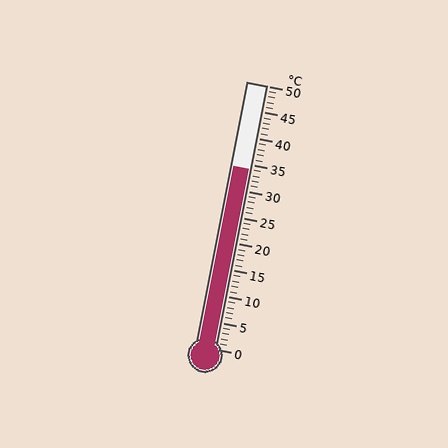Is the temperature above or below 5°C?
The temperature is above 5°C.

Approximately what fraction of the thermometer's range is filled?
The thermometer is filled to approximately 70% of its range.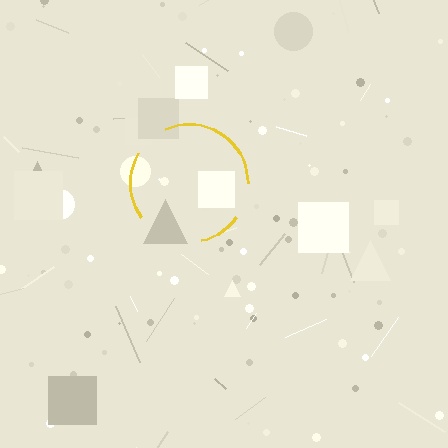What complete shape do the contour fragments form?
The contour fragments form a circle.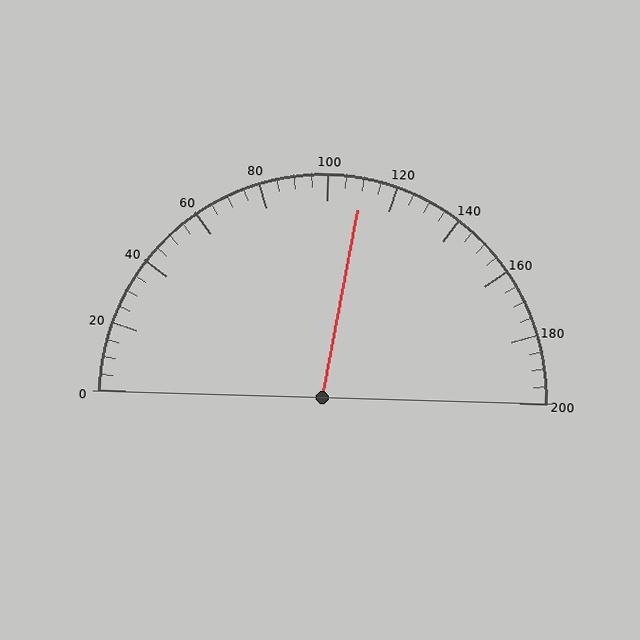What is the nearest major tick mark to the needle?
The nearest major tick mark is 120.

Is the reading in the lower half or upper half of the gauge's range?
The reading is in the upper half of the range (0 to 200).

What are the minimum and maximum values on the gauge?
The gauge ranges from 0 to 200.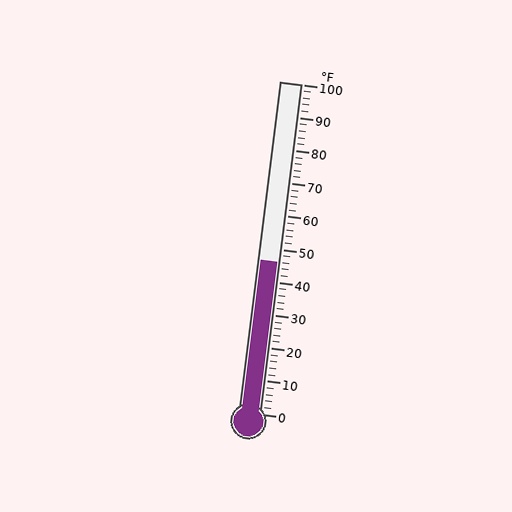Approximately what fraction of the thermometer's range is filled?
The thermometer is filled to approximately 45% of its range.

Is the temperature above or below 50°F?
The temperature is below 50°F.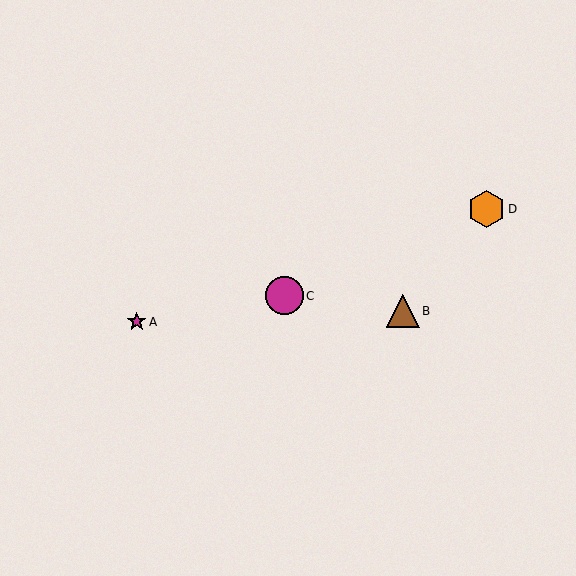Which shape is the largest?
The magenta circle (labeled C) is the largest.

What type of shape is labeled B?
Shape B is a brown triangle.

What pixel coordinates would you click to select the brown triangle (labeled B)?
Click at (403, 311) to select the brown triangle B.